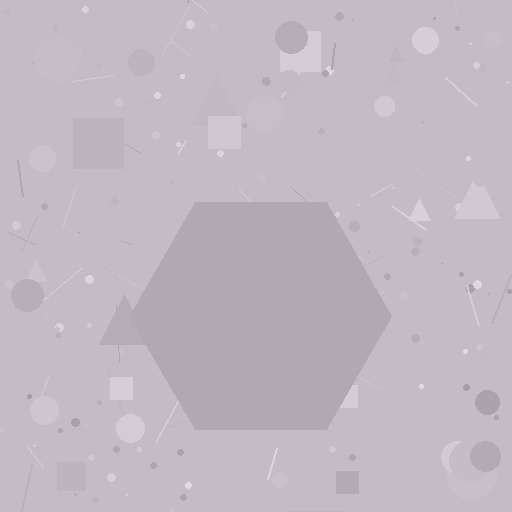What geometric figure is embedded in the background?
A hexagon is embedded in the background.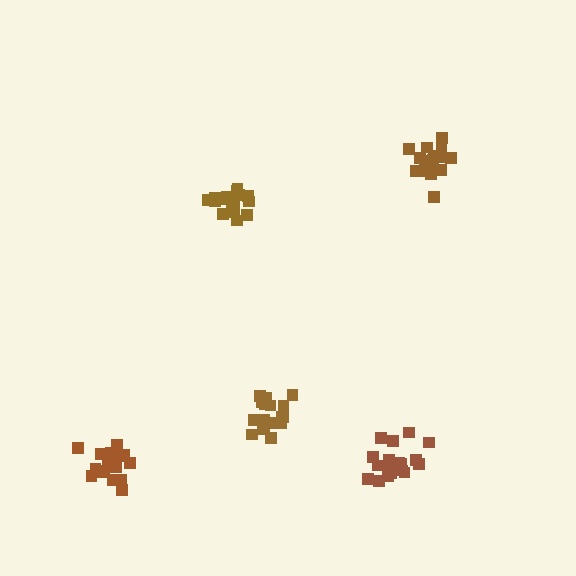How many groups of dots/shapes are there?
There are 5 groups.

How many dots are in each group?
Group 1: 18 dots, Group 2: 18 dots, Group 3: 17 dots, Group 4: 18 dots, Group 5: 21 dots (92 total).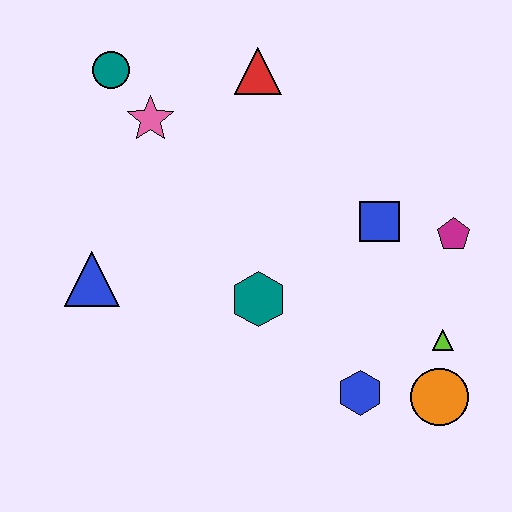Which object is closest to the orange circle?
The lime triangle is closest to the orange circle.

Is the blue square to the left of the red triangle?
No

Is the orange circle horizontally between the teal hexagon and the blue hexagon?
No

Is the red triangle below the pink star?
No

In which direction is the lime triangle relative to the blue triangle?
The lime triangle is to the right of the blue triangle.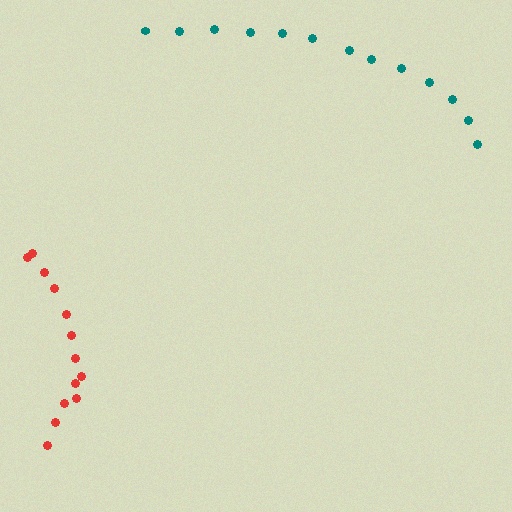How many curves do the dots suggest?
There are 2 distinct paths.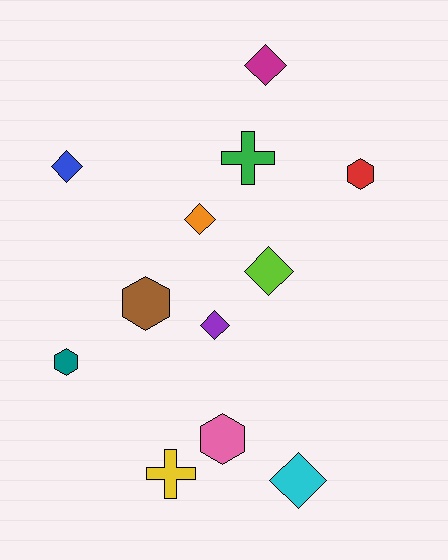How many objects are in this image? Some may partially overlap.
There are 12 objects.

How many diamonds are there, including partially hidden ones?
There are 6 diamonds.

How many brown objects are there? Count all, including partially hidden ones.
There is 1 brown object.